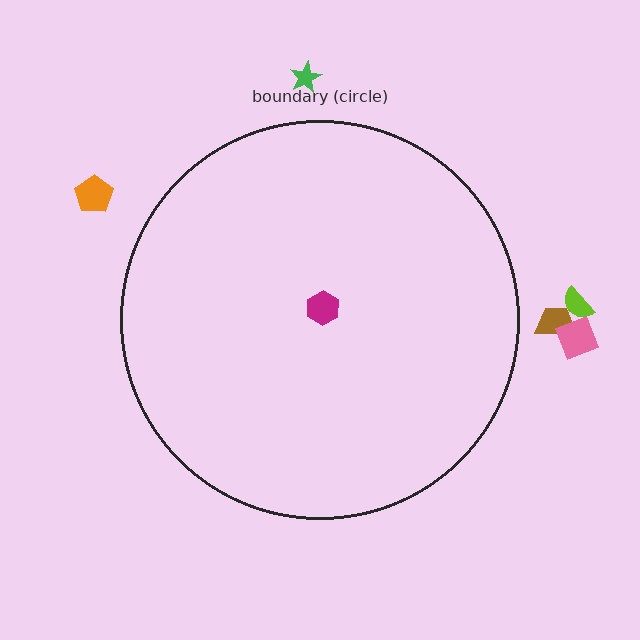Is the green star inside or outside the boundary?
Outside.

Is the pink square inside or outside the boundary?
Outside.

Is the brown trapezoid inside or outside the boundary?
Outside.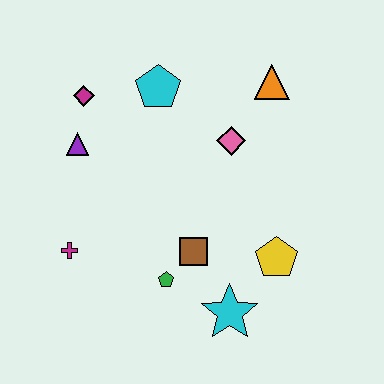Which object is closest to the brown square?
The green pentagon is closest to the brown square.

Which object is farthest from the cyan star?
The magenta diamond is farthest from the cyan star.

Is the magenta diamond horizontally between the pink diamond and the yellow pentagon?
No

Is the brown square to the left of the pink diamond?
Yes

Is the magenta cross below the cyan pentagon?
Yes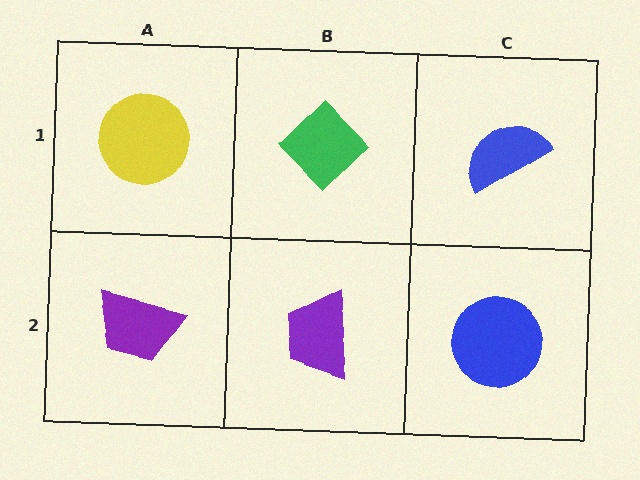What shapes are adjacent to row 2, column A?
A yellow circle (row 1, column A), a purple trapezoid (row 2, column B).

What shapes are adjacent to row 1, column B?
A purple trapezoid (row 2, column B), a yellow circle (row 1, column A), a blue semicircle (row 1, column C).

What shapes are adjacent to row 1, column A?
A purple trapezoid (row 2, column A), a green diamond (row 1, column B).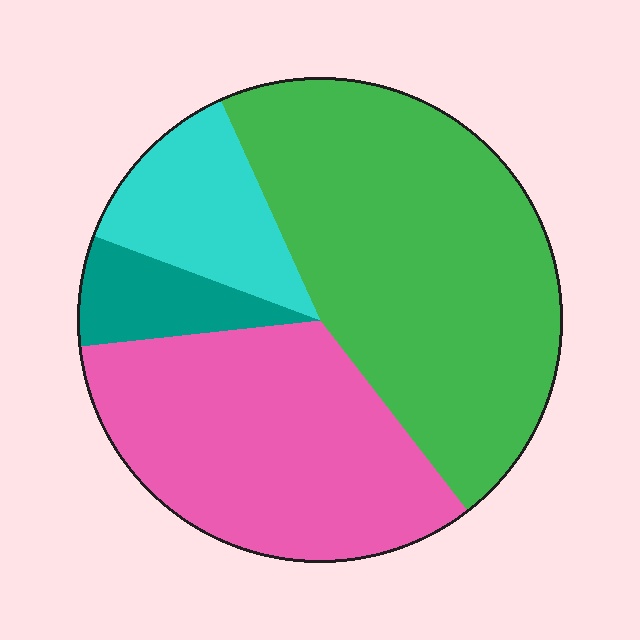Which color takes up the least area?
Teal, at roughly 5%.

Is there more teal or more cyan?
Cyan.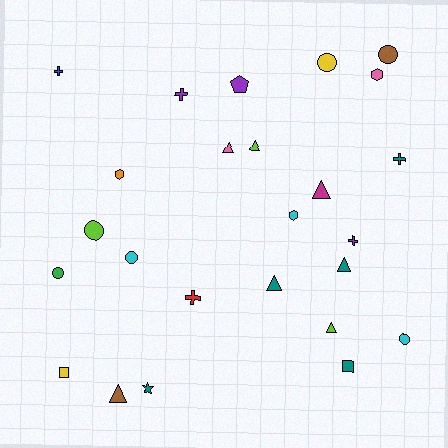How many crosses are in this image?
There are 5 crosses.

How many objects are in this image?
There are 25 objects.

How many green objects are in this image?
There is 1 green object.